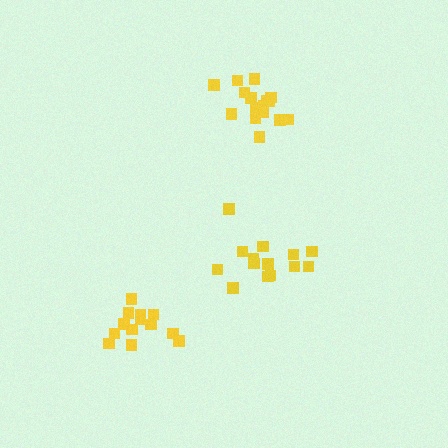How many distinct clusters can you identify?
There are 3 distinct clusters.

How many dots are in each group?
Group 1: 16 dots, Group 2: 13 dots, Group 3: 14 dots (43 total).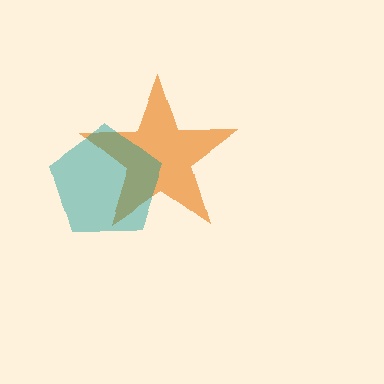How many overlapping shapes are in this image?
There are 2 overlapping shapes in the image.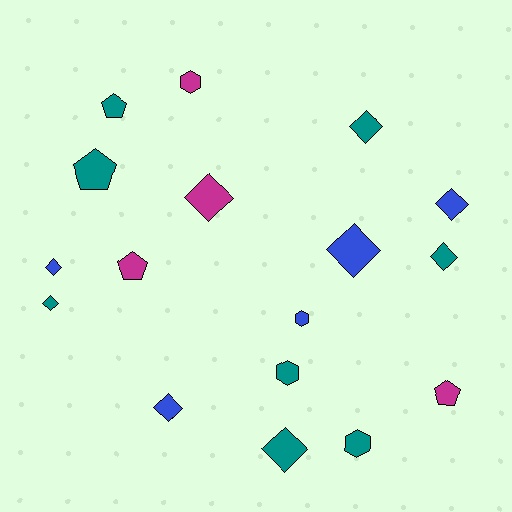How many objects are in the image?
There are 17 objects.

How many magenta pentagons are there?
There are 2 magenta pentagons.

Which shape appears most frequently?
Diamond, with 9 objects.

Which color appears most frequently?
Teal, with 8 objects.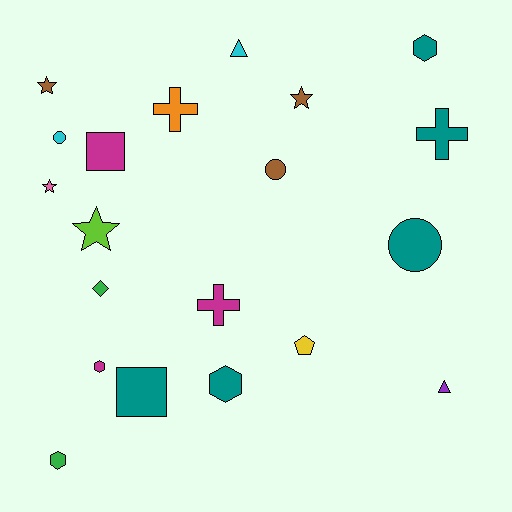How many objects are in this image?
There are 20 objects.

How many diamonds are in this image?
There is 1 diamond.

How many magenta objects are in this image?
There are 3 magenta objects.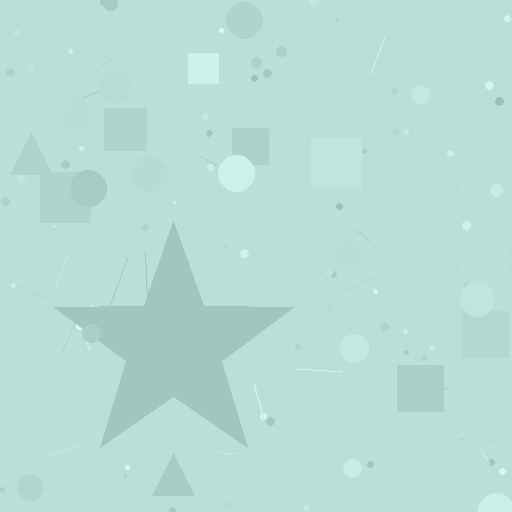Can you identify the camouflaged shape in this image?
The camouflaged shape is a star.